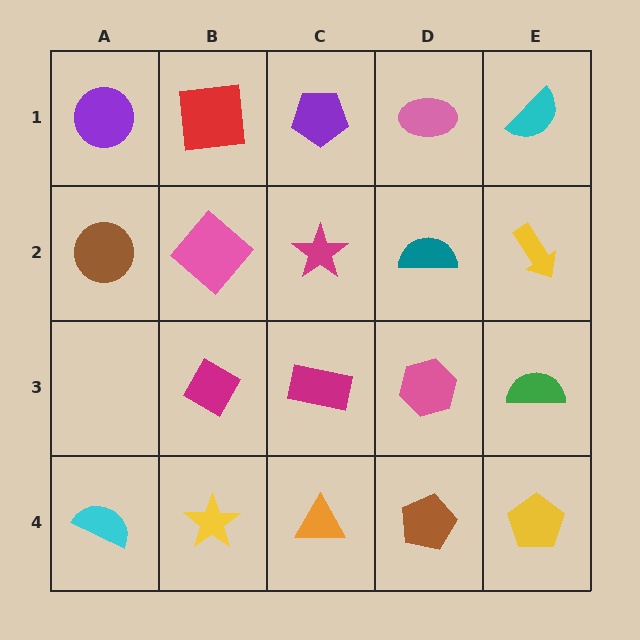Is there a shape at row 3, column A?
No, that cell is empty.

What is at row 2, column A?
A brown circle.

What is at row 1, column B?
A red square.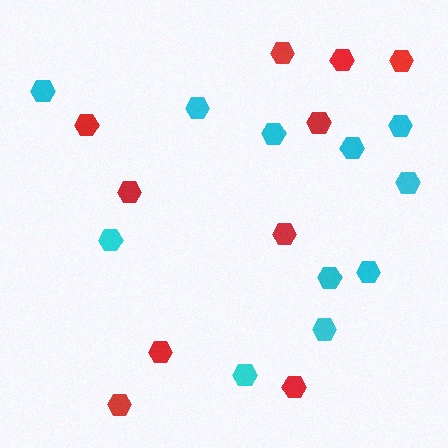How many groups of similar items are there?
There are 2 groups: one group of red hexagons (10) and one group of cyan hexagons (11).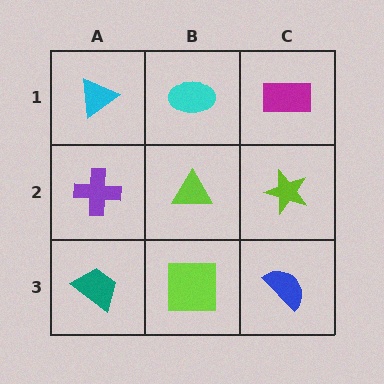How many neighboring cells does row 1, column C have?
2.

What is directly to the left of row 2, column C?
A lime triangle.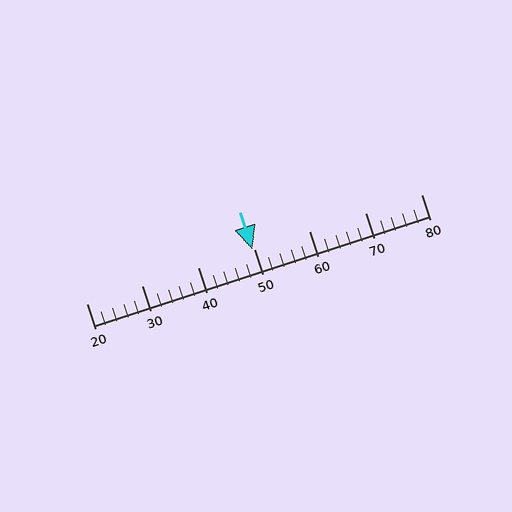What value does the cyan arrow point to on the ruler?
The cyan arrow points to approximately 50.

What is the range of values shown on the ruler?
The ruler shows values from 20 to 80.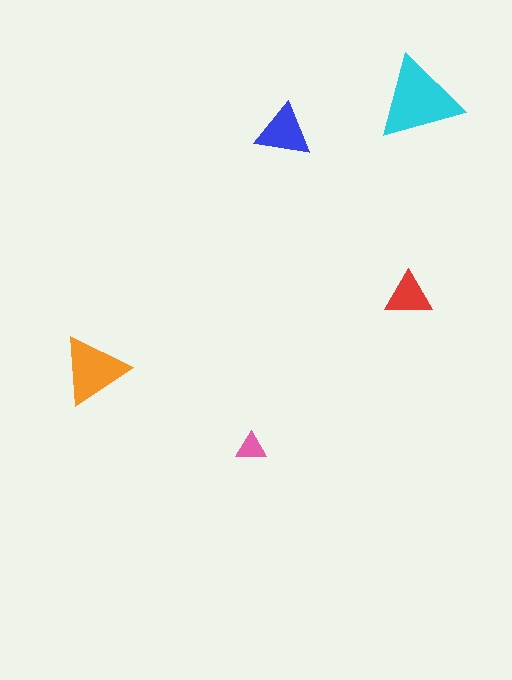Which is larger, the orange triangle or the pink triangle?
The orange one.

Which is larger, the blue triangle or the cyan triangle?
The cyan one.